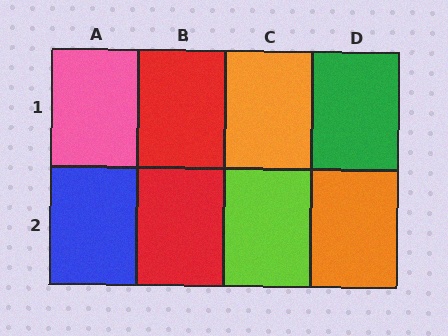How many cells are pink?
1 cell is pink.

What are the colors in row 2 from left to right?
Blue, red, lime, orange.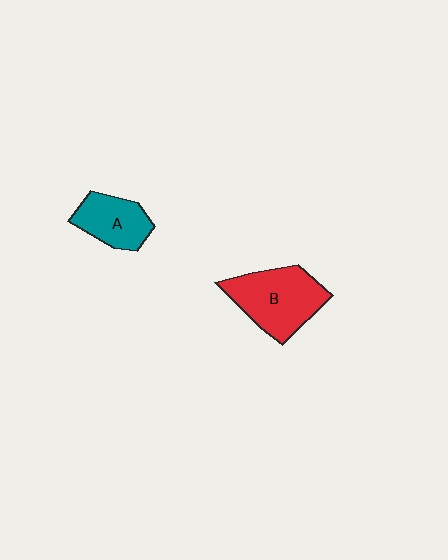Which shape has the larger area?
Shape B (red).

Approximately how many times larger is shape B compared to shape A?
Approximately 1.5 times.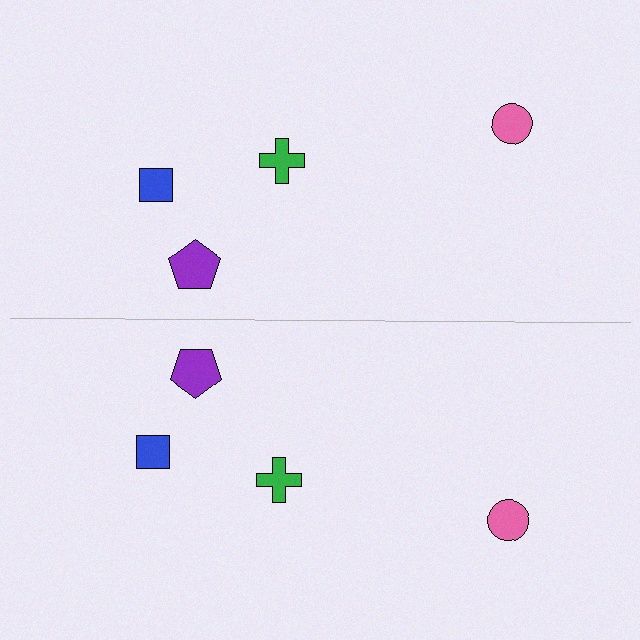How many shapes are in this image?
There are 8 shapes in this image.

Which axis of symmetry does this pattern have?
The pattern has a horizontal axis of symmetry running through the center of the image.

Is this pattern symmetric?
Yes, this pattern has bilateral (reflection) symmetry.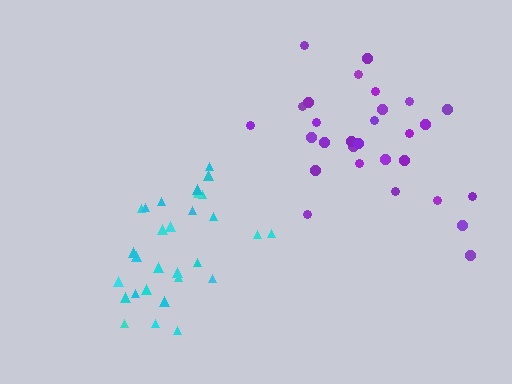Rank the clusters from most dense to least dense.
purple, cyan.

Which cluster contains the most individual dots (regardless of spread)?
Cyan (29).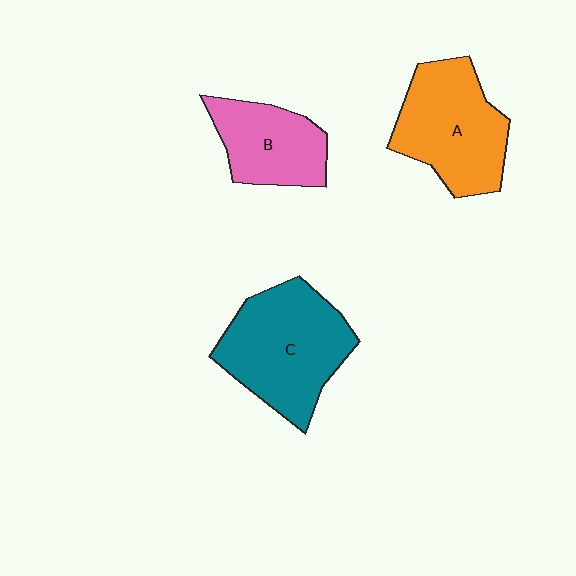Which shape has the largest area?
Shape C (teal).